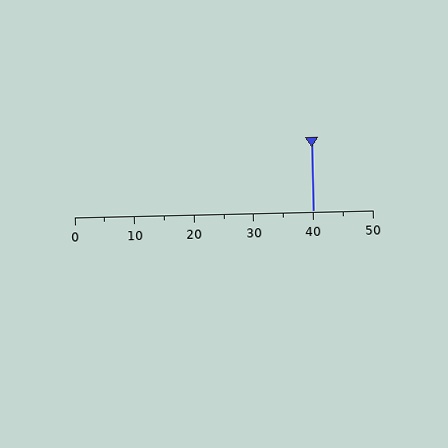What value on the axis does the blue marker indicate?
The marker indicates approximately 40.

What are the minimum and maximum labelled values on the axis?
The axis runs from 0 to 50.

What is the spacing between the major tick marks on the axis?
The major ticks are spaced 10 apart.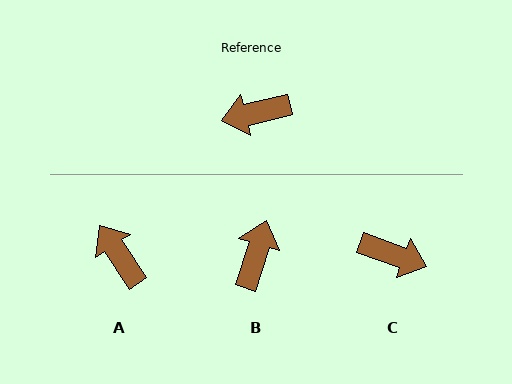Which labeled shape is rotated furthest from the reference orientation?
C, about 147 degrees away.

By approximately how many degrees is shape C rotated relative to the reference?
Approximately 147 degrees counter-clockwise.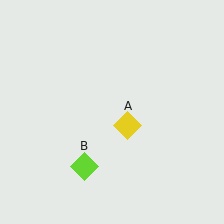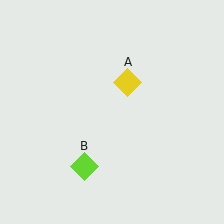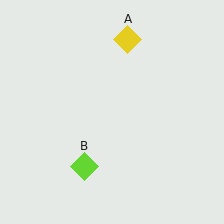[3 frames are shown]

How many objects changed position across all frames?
1 object changed position: yellow diamond (object A).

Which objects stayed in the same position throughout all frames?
Lime diamond (object B) remained stationary.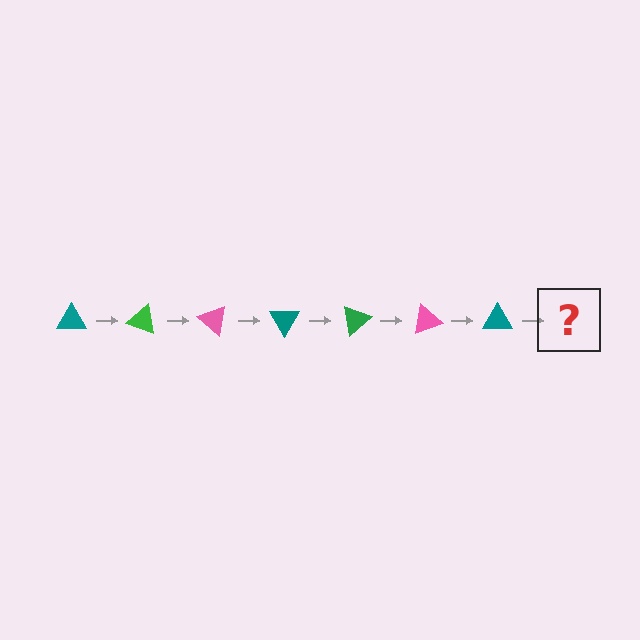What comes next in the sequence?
The next element should be a green triangle, rotated 140 degrees from the start.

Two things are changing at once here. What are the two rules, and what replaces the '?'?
The two rules are that it rotates 20 degrees each step and the color cycles through teal, green, and pink. The '?' should be a green triangle, rotated 140 degrees from the start.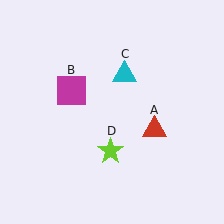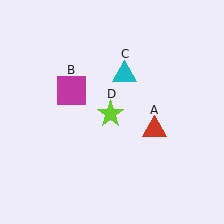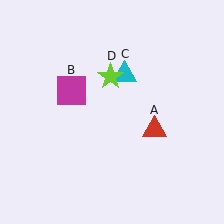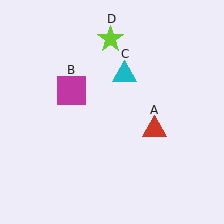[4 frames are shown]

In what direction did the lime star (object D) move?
The lime star (object D) moved up.